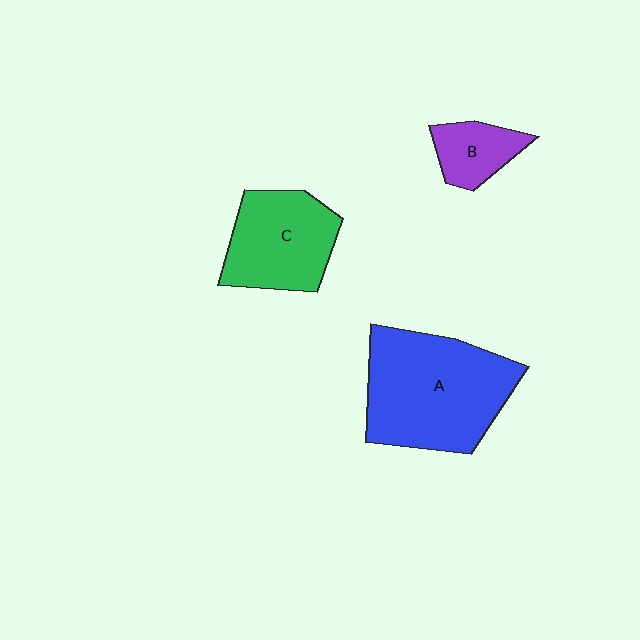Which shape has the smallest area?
Shape B (purple).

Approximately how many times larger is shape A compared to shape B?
Approximately 3.3 times.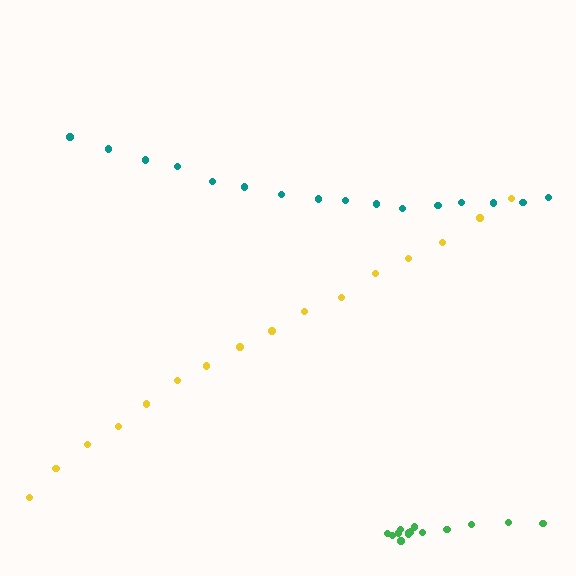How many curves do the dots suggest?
There are 3 distinct paths.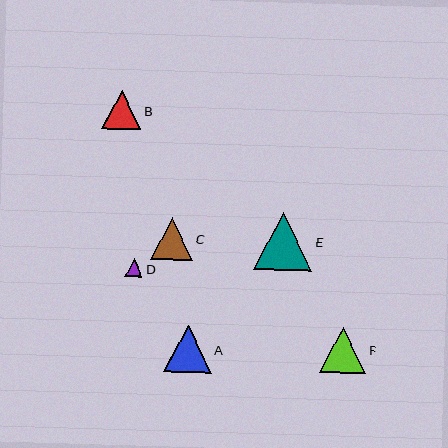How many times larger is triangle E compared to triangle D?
Triangle E is approximately 3.4 times the size of triangle D.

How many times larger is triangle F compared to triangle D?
Triangle F is approximately 2.7 times the size of triangle D.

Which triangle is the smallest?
Triangle D is the smallest with a size of approximately 17 pixels.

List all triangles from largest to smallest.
From largest to smallest: E, A, F, C, B, D.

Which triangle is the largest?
Triangle E is the largest with a size of approximately 58 pixels.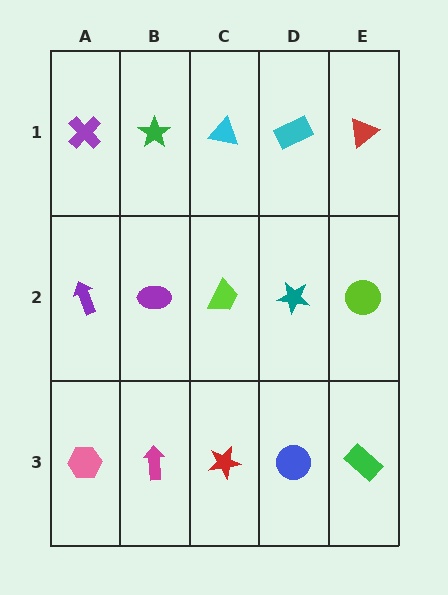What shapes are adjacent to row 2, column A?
A purple cross (row 1, column A), a pink hexagon (row 3, column A), a purple ellipse (row 2, column B).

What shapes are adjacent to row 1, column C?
A lime trapezoid (row 2, column C), a green star (row 1, column B), a cyan rectangle (row 1, column D).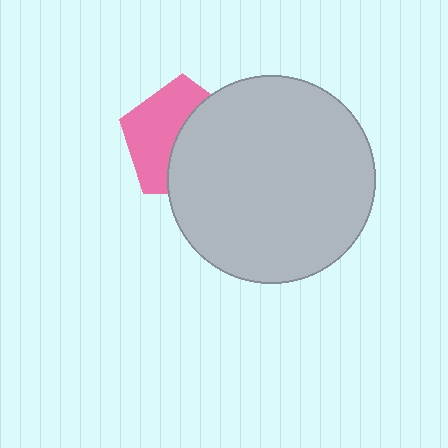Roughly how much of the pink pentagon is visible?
About half of it is visible (roughly 50%).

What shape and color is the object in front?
The object in front is a light gray circle.